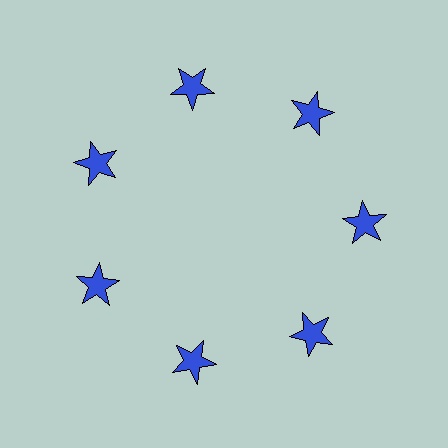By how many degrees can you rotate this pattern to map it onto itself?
The pattern maps onto itself every 51 degrees of rotation.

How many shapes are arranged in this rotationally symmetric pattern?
There are 7 shapes, arranged in 7 groups of 1.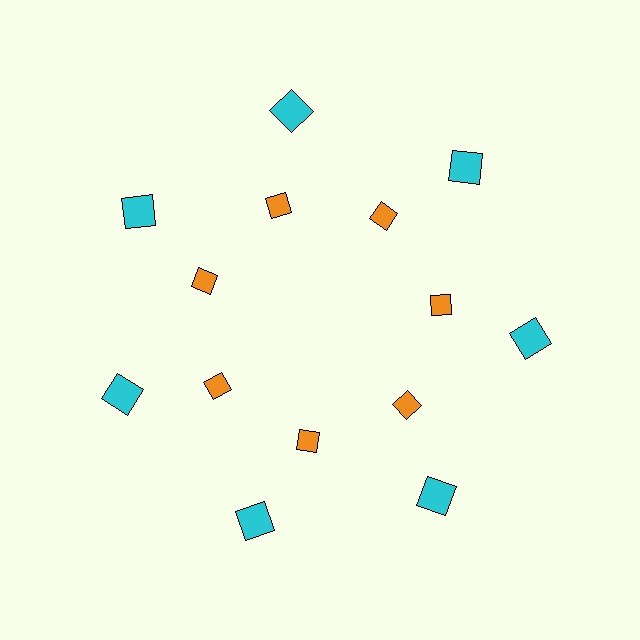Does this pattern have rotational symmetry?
Yes, this pattern has 7-fold rotational symmetry. It looks the same after rotating 51 degrees around the center.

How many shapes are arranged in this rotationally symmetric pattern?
There are 14 shapes, arranged in 7 groups of 2.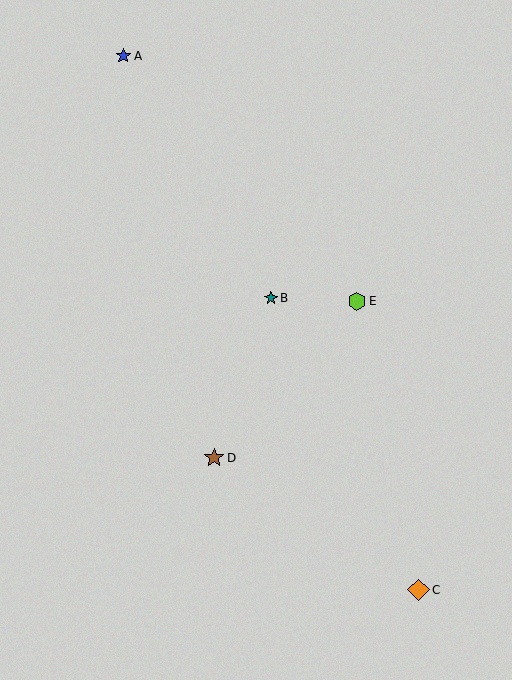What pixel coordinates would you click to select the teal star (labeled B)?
Click at (271, 298) to select the teal star B.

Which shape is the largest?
The orange diamond (labeled C) is the largest.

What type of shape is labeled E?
Shape E is a lime hexagon.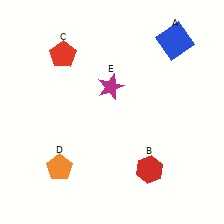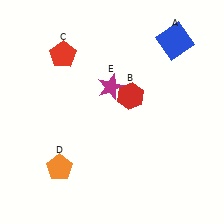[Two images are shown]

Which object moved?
The red hexagon (B) moved up.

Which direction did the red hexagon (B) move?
The red hexagon (B) moved up.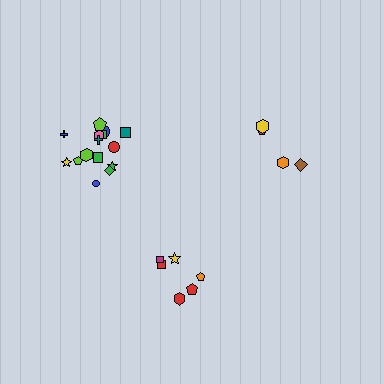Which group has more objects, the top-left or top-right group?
The top-left group.